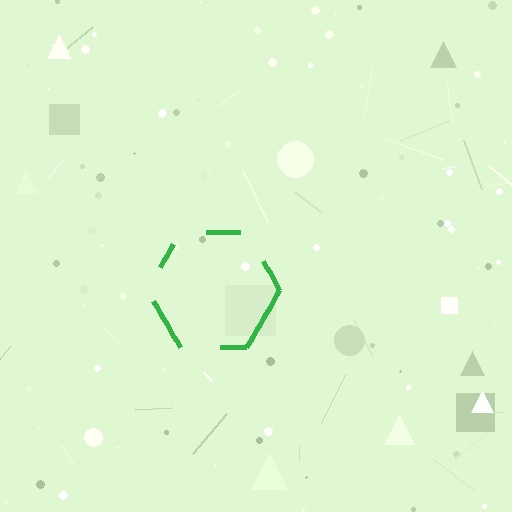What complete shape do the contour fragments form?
The contour fragments form a hexagon.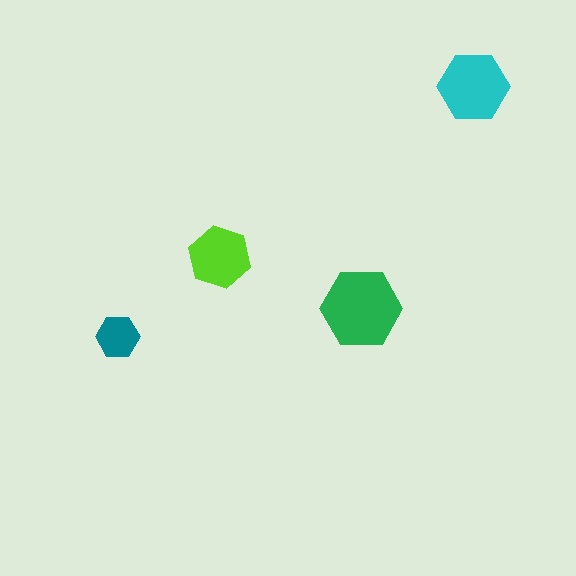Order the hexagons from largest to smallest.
the green one, the cyan one, the lime one, the teal one.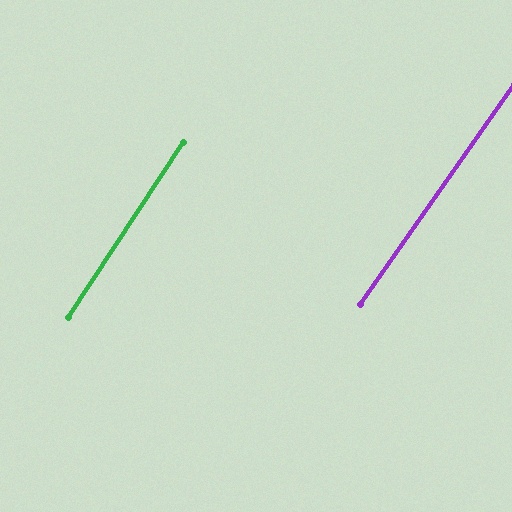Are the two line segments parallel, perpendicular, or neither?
Parallel — their directions differ by only 1.8°.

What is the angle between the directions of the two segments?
Approximately 2 degrees.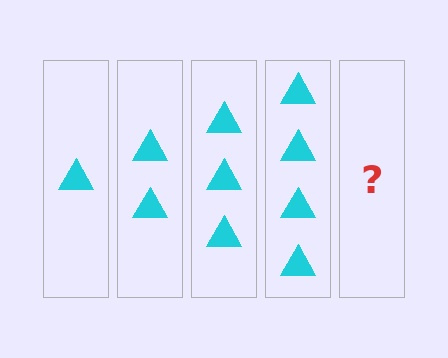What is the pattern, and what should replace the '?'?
The pattern is that each step adds one more triangle. The '?' should be 5 triangles.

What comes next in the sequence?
The next element should be 5 triangles.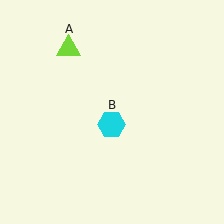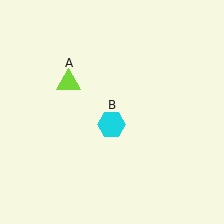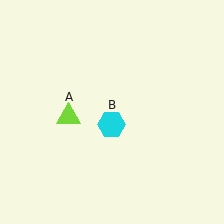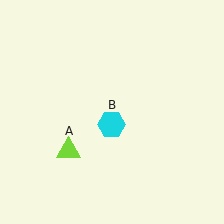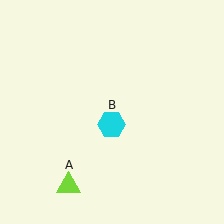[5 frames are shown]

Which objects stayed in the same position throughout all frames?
Cyan hexagon (object B) remained stationary.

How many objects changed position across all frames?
1 object changed position: lime triangle (object A).